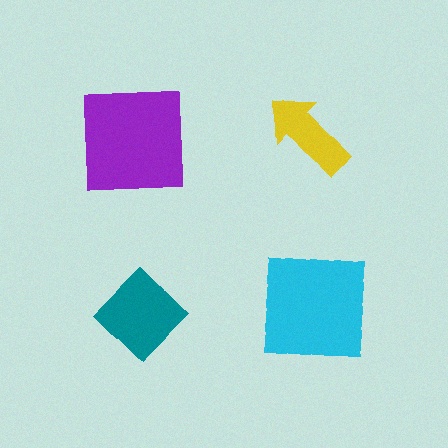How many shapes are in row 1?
2 shapes.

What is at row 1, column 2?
A yellow arrow.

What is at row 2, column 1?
A teal diamond.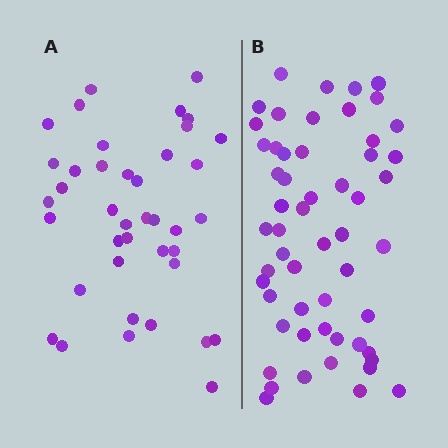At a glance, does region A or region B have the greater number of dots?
Region B (the right region) has more dots.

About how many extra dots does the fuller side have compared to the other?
Region B has approximately 15 more dots than region A.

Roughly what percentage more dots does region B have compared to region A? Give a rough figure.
About 40% more.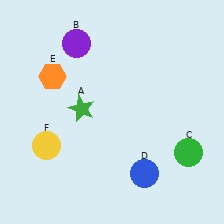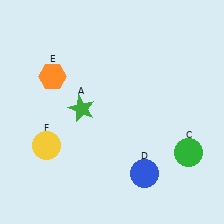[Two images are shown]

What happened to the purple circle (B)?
The purple circle (B) was removed in Image 2. It was in the top-left area of Image 1.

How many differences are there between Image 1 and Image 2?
There is 1 difference between the two images.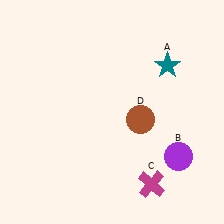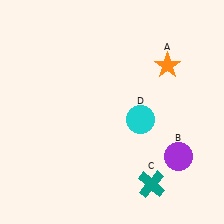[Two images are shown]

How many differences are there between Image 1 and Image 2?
There are 3 differences between the two images.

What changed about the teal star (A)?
In Image 1, A is teal. In Image 2, it changed to orange.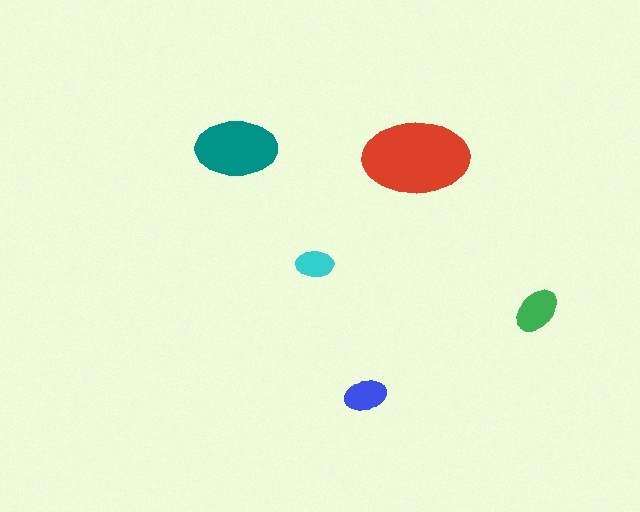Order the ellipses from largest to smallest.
the red one, the teal one, the green one, the blue one, the cyan one.